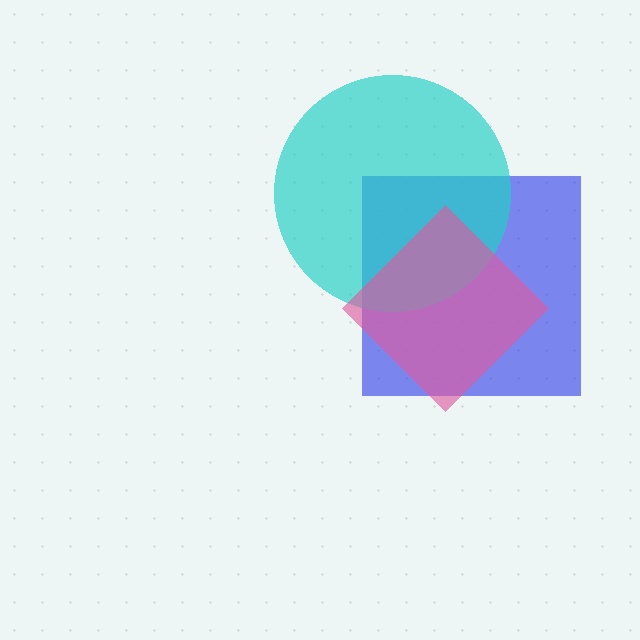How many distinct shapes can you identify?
There are 3 distinct shapes: a blue square, a cyan circle, a pink diamond.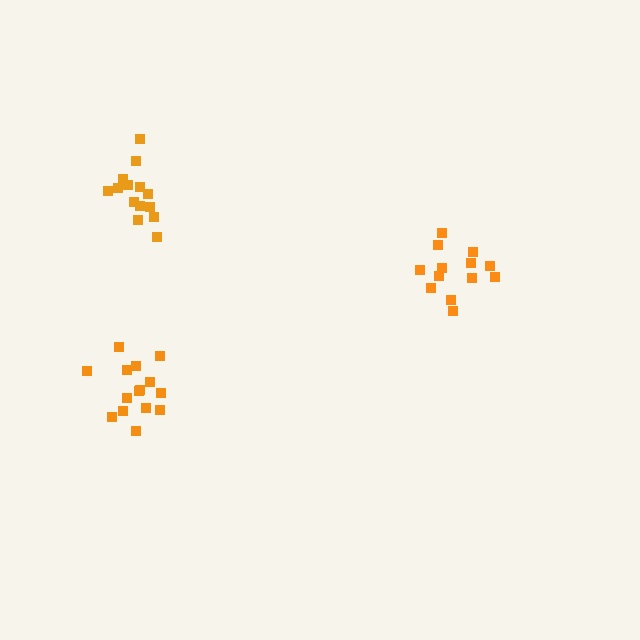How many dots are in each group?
Group 1: 13 dots, Group 2: 14 dots, Group 3: 15 dots (42 total).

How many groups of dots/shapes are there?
There are 3 groups.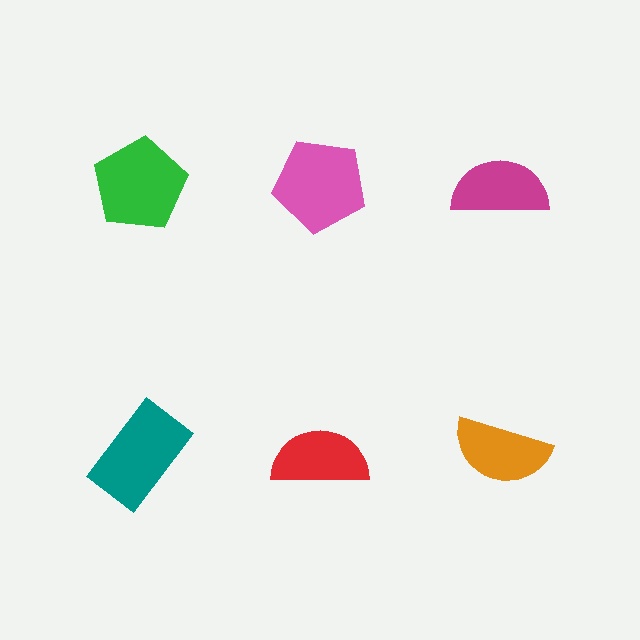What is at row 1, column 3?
A magenta semicircle.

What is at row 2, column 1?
A teal rectangle.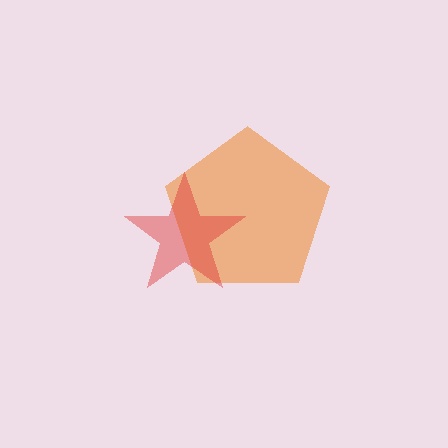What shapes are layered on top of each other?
The layered shapes are: an orange pentagon, a red star.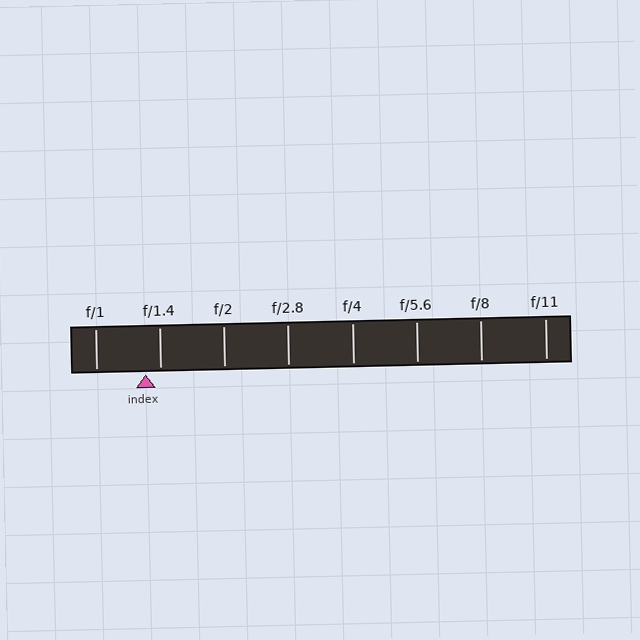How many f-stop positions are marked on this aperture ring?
There are 8 f-stop positions marked.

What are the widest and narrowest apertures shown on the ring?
The widest aperture shown is f/1 and the narrowest is f/11.